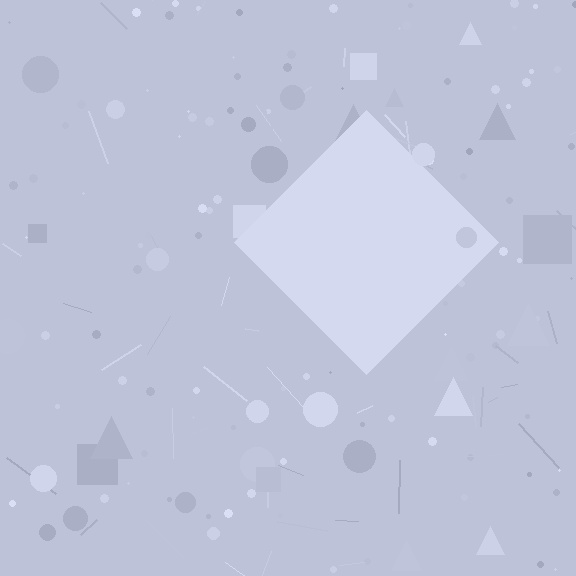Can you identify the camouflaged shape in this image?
The camouflaged shape is a diamond.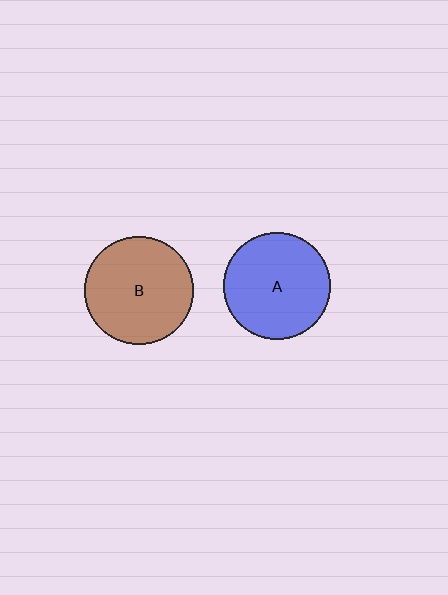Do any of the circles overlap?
No, none of the circles overlap.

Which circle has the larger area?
Circle B (brown).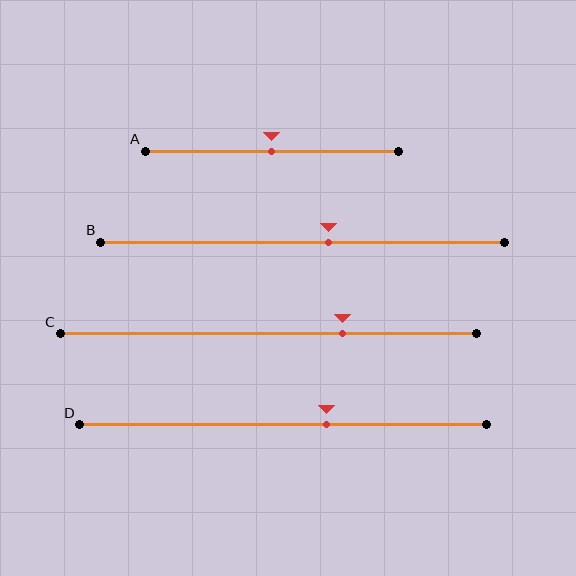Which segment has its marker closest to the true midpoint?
Segment A has its marker closest to the true midpoint.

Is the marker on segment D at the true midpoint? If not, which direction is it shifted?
No, the marker on segment D is shifted to the right by about 11% of the segment length.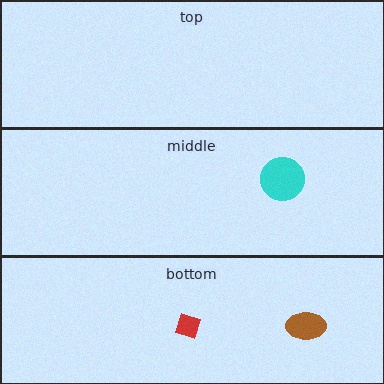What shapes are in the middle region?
The cyan circle.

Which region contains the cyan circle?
The middle region.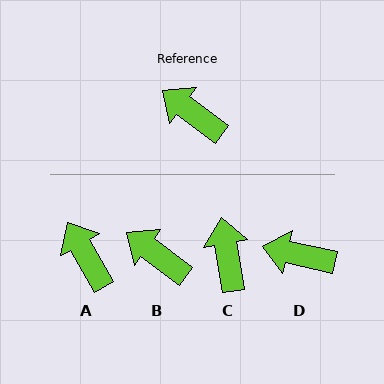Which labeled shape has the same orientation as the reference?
B.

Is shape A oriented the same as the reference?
No, it is off by about 24 degrees.